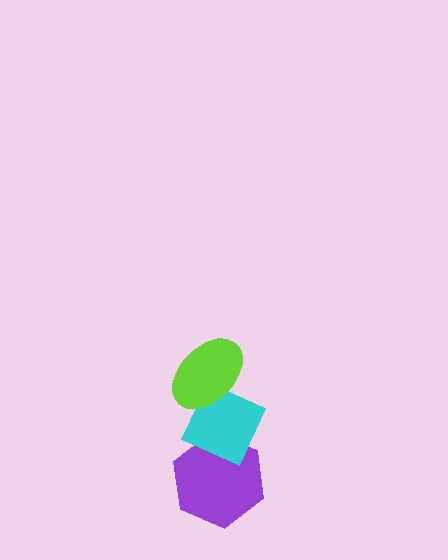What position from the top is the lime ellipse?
The lime ellipse is 1st from the top.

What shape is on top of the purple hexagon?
The cyan diamond is on top of the purple hexagon.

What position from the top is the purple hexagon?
The purple hexagon is 3rd from the top.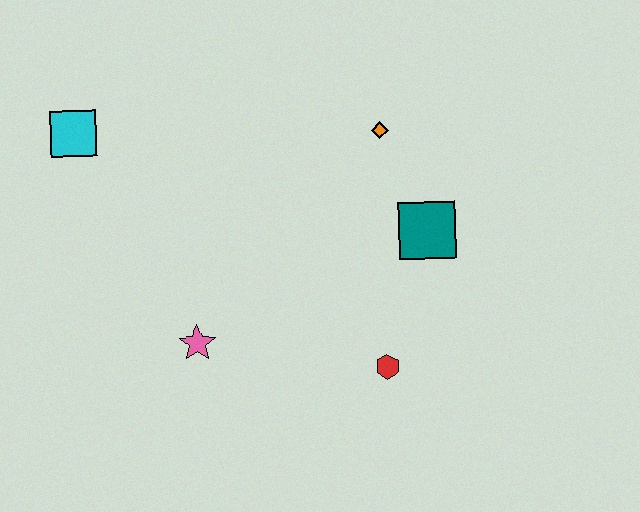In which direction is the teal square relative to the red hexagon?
The teal square is above the red hexagon.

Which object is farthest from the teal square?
The cyan square is farthest from the teal square.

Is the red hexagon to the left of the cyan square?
No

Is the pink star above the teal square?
No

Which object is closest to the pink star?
The red hexagon is closest to the pink star.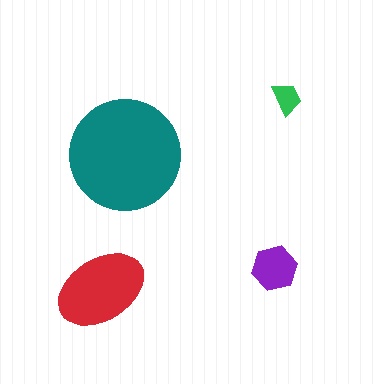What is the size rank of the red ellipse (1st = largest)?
2nd.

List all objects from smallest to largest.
The green trapezoid, the purple hexagon, the red ellipse, the teal circle.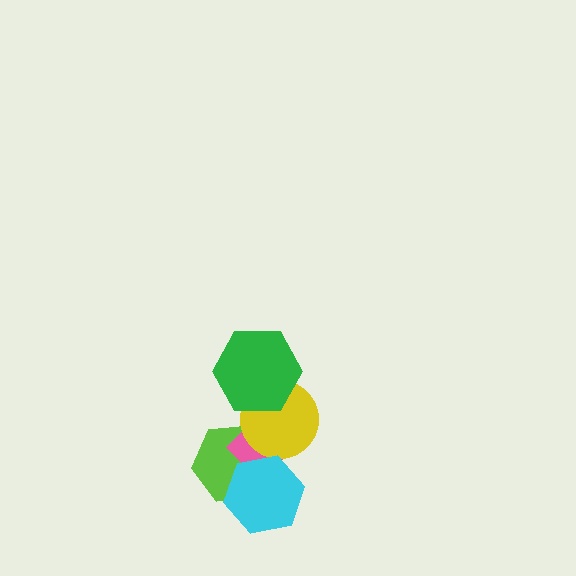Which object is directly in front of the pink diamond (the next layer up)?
The yellow circle is directly in front of the pink diamond.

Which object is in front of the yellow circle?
The green hexagon is in front of the yellow circle.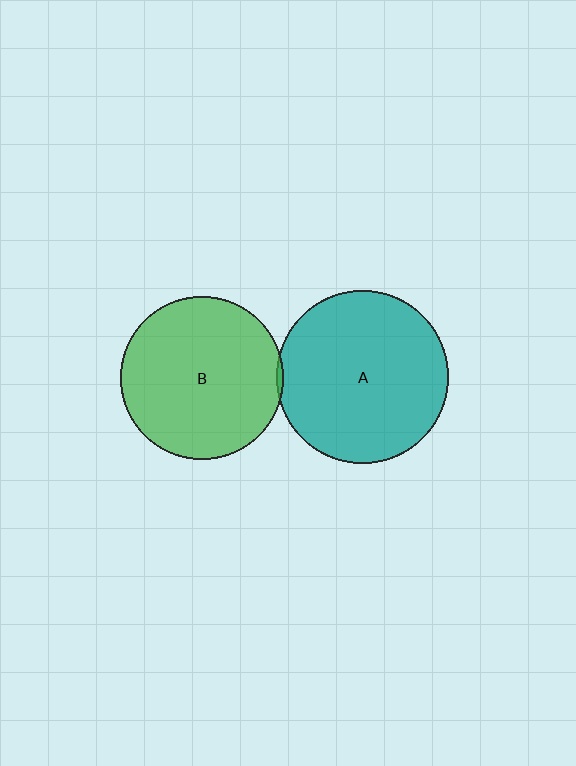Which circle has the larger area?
Circle A (teal).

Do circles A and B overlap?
Yes.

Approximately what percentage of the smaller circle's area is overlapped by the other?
Approximately 5%.